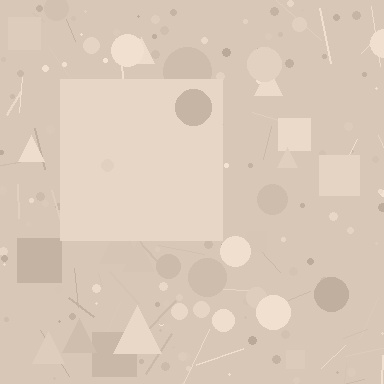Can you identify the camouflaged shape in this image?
The camouflaged shape is a square.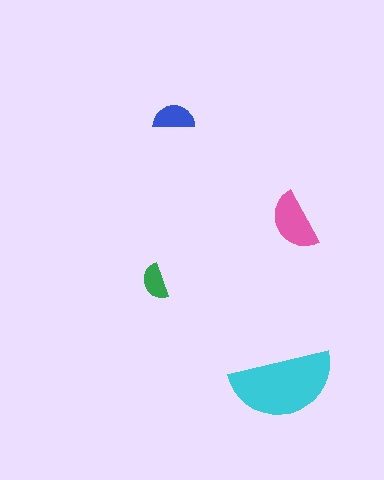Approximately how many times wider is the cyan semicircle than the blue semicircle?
About 2.5 times wider.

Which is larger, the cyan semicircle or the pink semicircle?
The cyan one.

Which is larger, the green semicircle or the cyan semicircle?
The cyan one.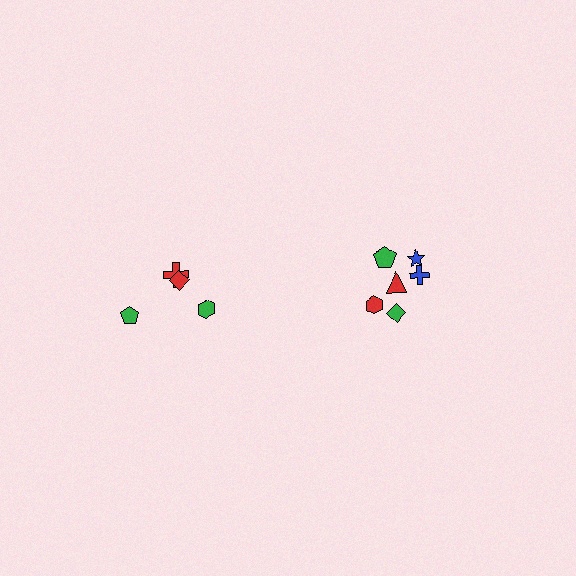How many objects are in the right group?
There are 6 objects.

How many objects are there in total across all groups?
There are 10 objects.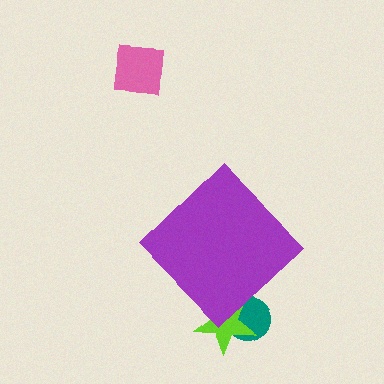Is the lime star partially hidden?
Yes, the lime star is partially hidden behind the purple diamond.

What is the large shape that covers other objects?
A purple diamond.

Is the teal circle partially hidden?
Yes, the teal circle is partially hidden behind the purple diamond.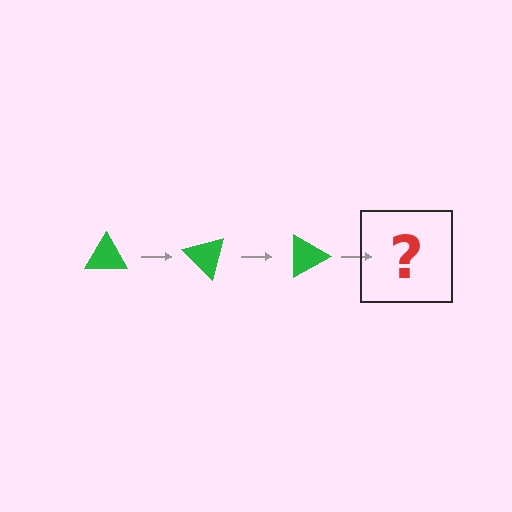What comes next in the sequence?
The next element should be a green triangle rotated 135 degrees.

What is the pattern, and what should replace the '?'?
The pattern is that the triangle rotates 45 degrees each step. The '?' should be a green triangle rotated 135 degrees.